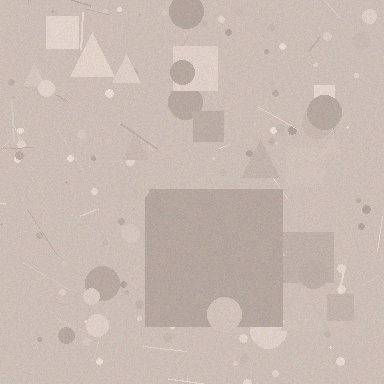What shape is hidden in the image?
A square is hidden in the image.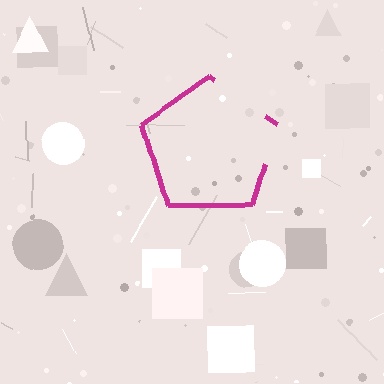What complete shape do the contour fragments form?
The contour fragments form a pentagon.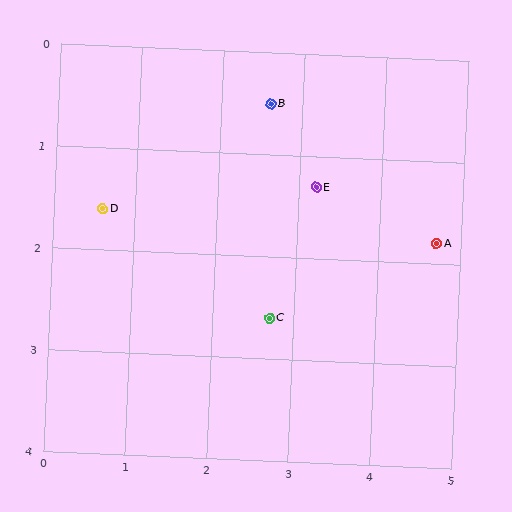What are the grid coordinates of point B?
Point B is at approximately (2.6, 0.5).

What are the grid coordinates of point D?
Point D is at approximately (0.6, 1.6).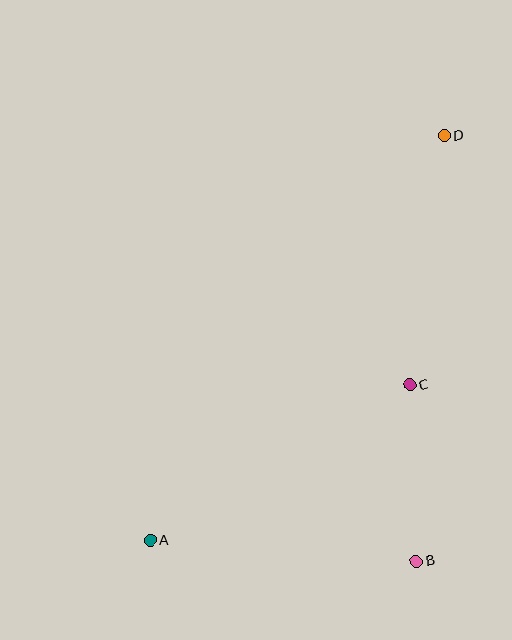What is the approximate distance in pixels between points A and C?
The distance between A and C is approximately 303 pixels.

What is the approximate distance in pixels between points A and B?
The distance between A and B is approximately 267 pixels.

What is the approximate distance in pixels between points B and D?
The distance between B and D is approximately 427 pixels.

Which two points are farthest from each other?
Points A and D are farthest from each other.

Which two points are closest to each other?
Points B and C are closest to each other.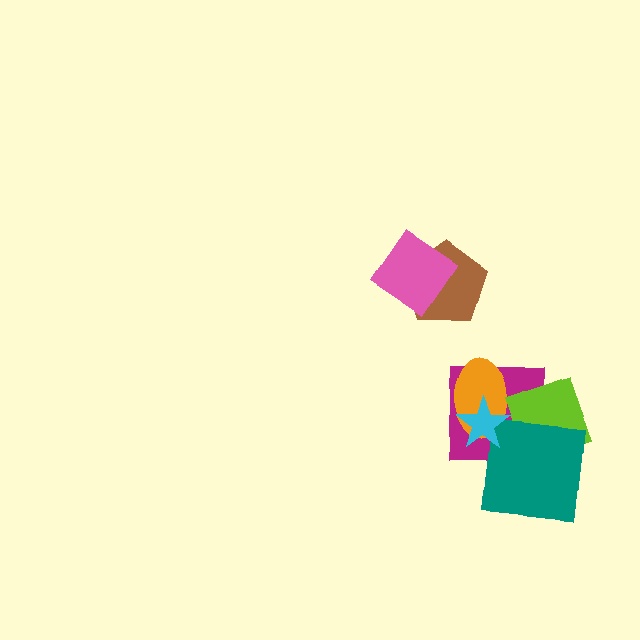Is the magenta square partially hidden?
Yes, it is partially covered by another shape.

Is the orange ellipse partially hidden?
Yes, it is partially covered by another shape.